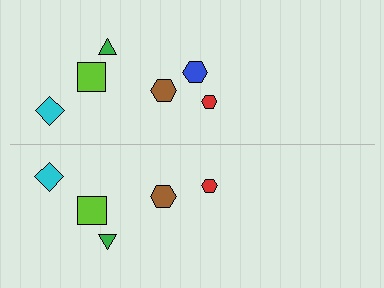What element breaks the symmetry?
A blue hexagon is missing from the bottom side.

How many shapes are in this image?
There are 11 shapes in this image.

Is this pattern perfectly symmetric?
No, the pattern is not perfectly symmetric. A blue hexagon is missing from the bottom side.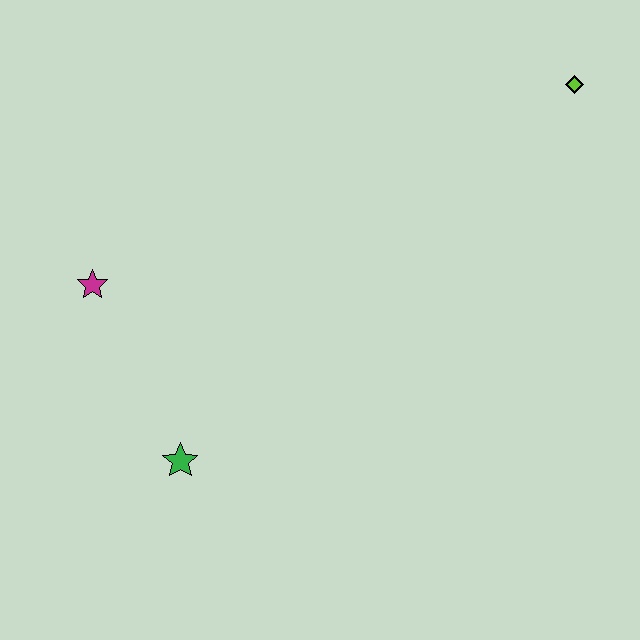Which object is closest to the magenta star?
The green star is closest to the magenta star.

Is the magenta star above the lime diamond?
No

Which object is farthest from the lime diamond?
The green star is farthest from the lime diamond.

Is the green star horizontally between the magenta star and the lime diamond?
Yes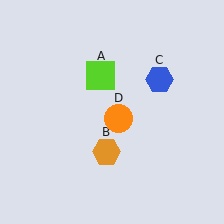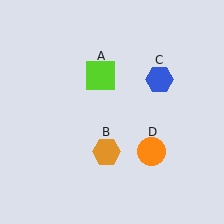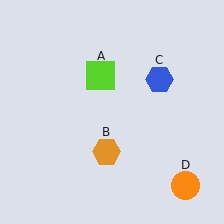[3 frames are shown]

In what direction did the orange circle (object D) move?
The orange circle (object D) moved down and to the right.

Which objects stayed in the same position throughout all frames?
Lime square (object A) and orange hexagon (object B) and blue hexagon (object C) remained stationary.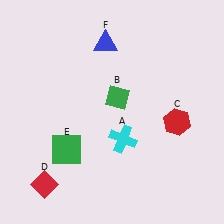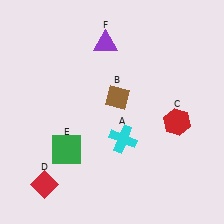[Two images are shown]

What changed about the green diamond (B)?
In Image 1, B is green. In Image 2, it changed to brown.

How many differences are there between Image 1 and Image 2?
There are 2 differences between the two images.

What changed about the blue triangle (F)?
In Image 1, F is blue. In Image 2, it changed to purple.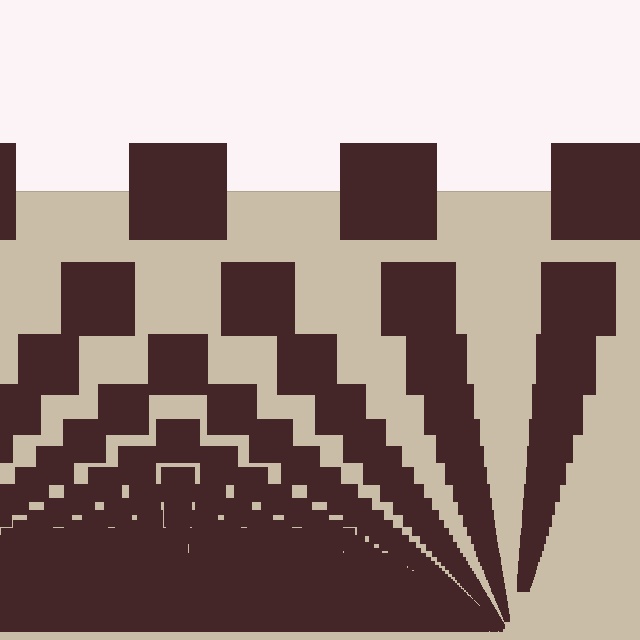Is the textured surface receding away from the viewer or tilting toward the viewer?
The surface appears to tilt toward the viewer. Texture elements get larger and sparser toward the top.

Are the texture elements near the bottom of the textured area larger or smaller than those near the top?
Smaller. The gradient is inverted — elements near the bottom are smaller and denser.